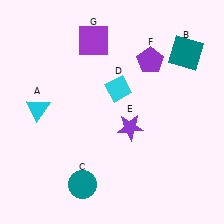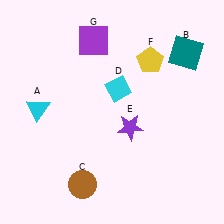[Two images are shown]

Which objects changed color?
C changed from teal to brown. F changed from purple to yellow.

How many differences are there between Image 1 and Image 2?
There are 2 differences between the two images.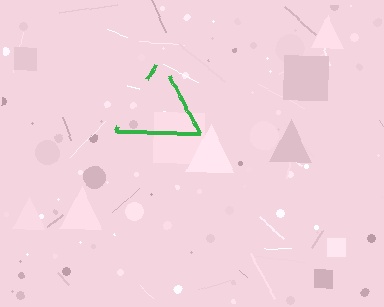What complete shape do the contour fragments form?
The contour fragments form a triangle.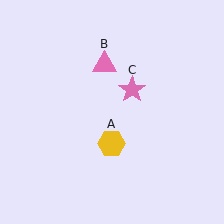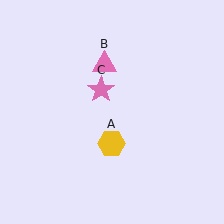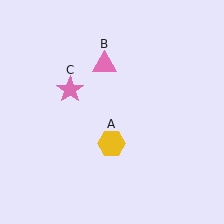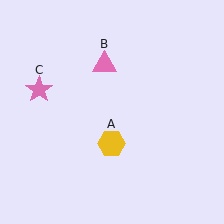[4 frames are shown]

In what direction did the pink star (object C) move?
The pink star (object C) moved left.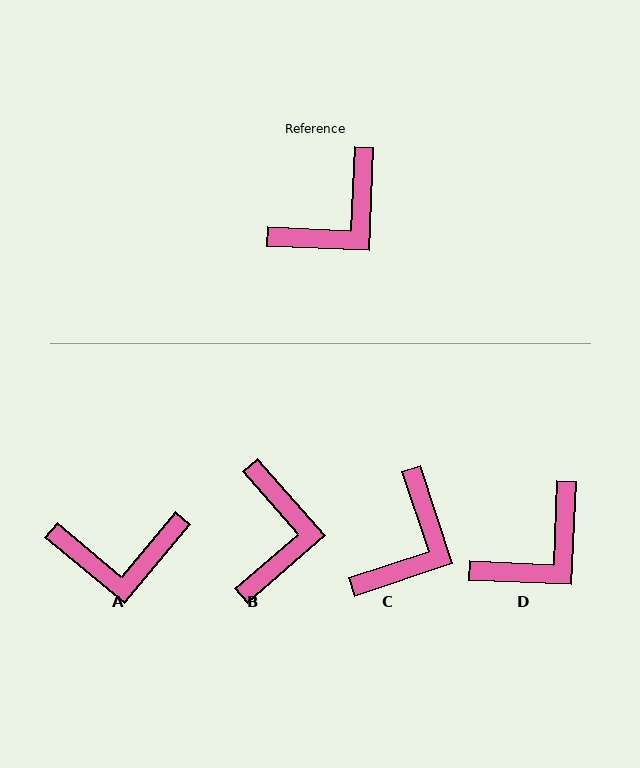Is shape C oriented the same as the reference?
No, it is off by about 21 degrees.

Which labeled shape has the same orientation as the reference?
D.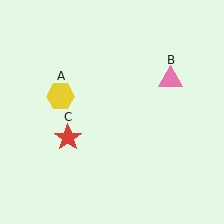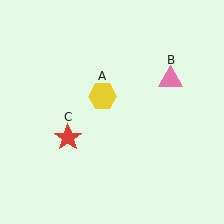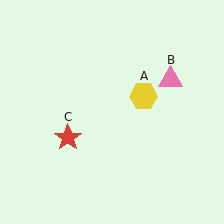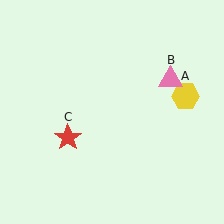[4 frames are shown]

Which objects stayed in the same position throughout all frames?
Pink triangle (object B) and red star (object C) remained stationary.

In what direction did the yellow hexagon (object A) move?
The yellow hexagon (object A) moved right.